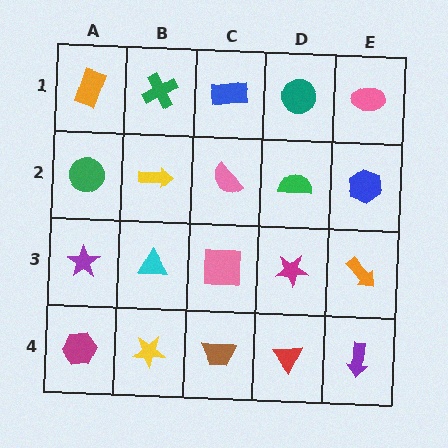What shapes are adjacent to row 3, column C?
A pink semicircle (row 2, column C), a brown trapezoid (row 4, column C), a cyan triangle (row 3, column B), a magenta star (row 3, column D).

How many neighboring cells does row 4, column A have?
2.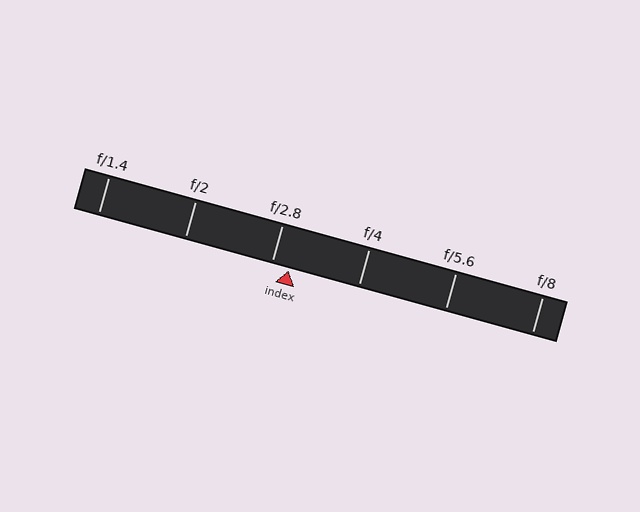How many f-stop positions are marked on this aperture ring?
There are 6 f-stop positions marked.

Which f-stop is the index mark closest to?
The index mark is closest to f/2.8.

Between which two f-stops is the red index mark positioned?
The index mark is between f/2.8 and f/4.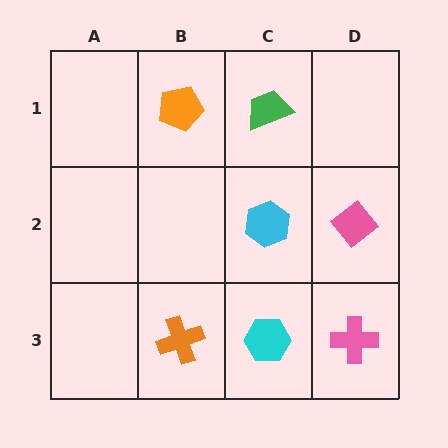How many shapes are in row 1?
2 shapes.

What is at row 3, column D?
A pink cross.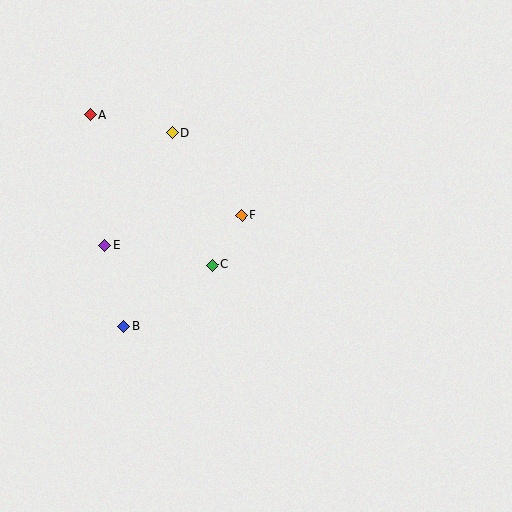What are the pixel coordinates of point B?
Point B is at (124, 326).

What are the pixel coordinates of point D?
Point D is at (173, 133).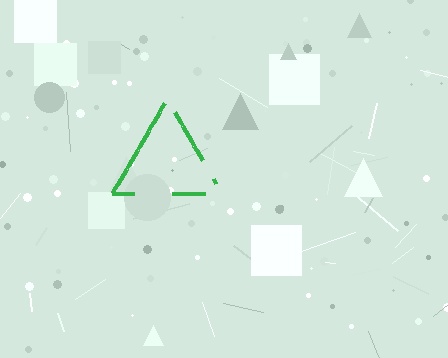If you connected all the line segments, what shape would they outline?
They would outline a triangle.